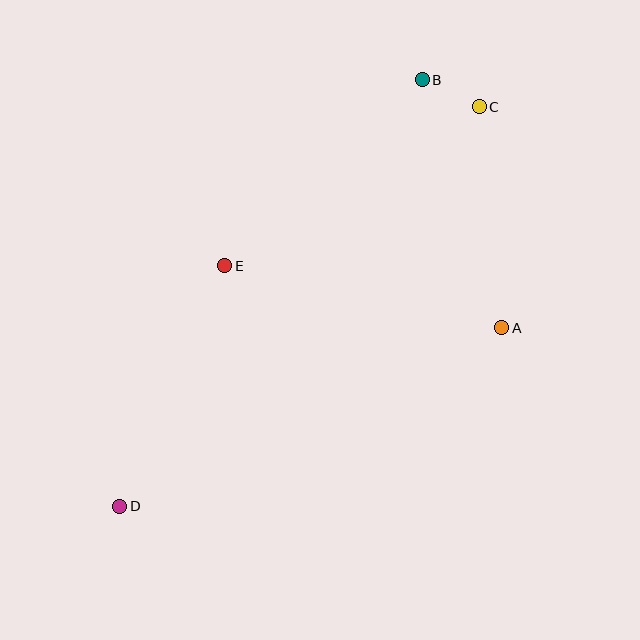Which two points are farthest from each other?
Points C and D are farthest from each other.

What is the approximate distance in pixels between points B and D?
The distance between B and D is approximately 522 pixels.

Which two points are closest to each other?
Points B and C are closest to each other.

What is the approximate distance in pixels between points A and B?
The distance between A and B is approximately 260 pixels.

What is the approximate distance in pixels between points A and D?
The distance between A and D is approximately 421 pixels.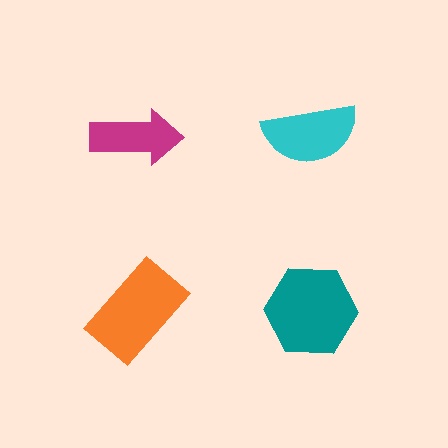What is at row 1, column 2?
A cyan semicircle.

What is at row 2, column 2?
A teal hexagon.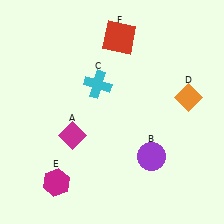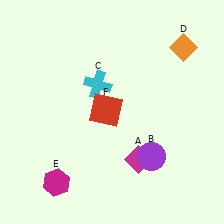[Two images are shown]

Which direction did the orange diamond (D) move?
The orange diamond (D) moved up.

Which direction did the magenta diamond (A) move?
The magenta diamond (A) moved right.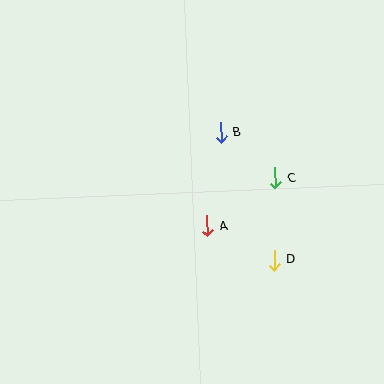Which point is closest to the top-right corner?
Point C is closest to the top-right corner.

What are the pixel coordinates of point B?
Point B is at (221, 133).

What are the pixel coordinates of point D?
Point D is at (274, 260).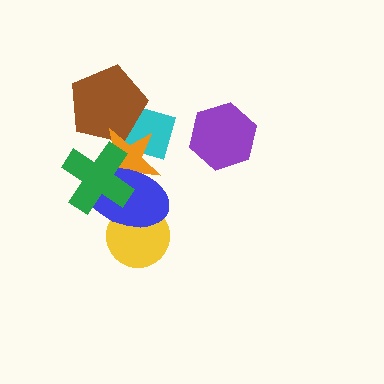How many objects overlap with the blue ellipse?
3 objects overlap with the blue ellipse.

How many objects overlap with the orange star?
4 objects overlap with the orange star.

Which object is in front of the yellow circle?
The blue ellipse is in front of the yellow circle.